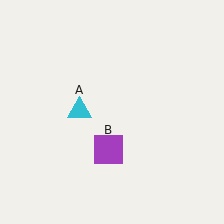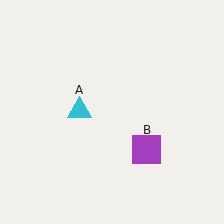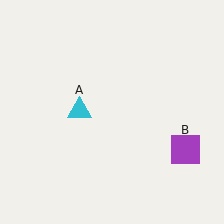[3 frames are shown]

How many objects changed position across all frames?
1 object changed position: purple square (object B).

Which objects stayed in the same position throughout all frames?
Cyan triangle (object A) remained stationary.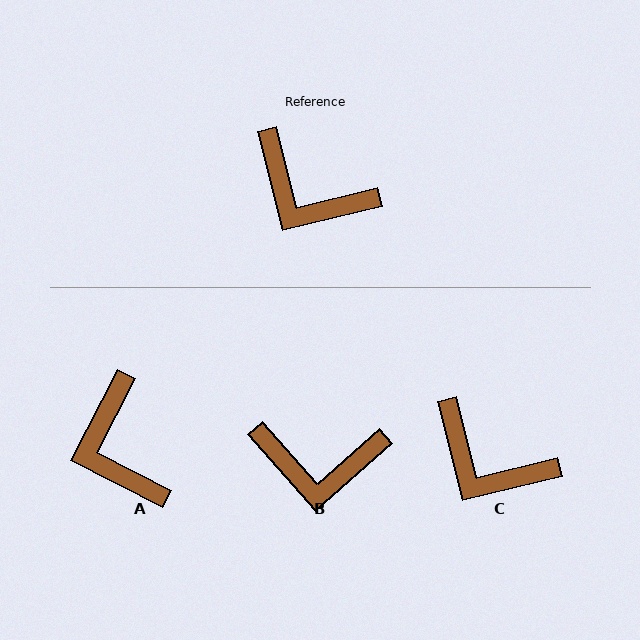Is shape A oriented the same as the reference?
No, it is off by about 41 degrees.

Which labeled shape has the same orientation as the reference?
C.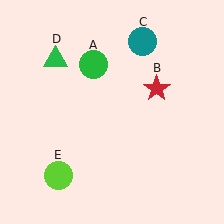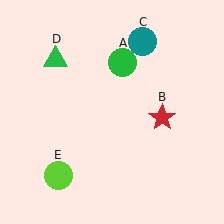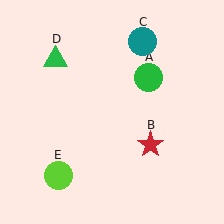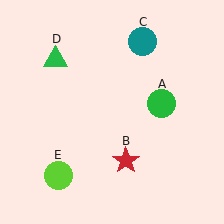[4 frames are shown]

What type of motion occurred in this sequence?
The green circle (object A), red star (object B) rotated clockwise around the center of the scene.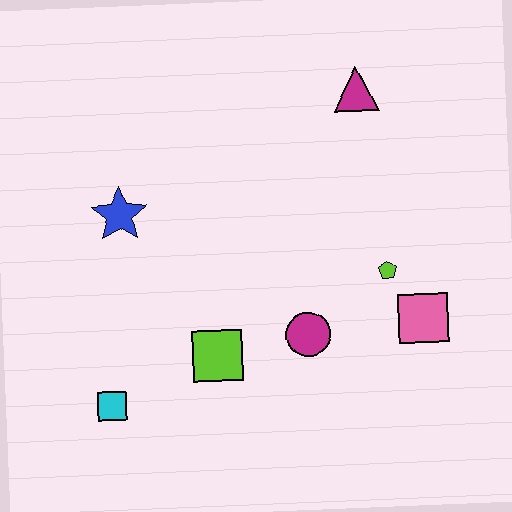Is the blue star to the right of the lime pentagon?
No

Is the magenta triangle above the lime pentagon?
Yes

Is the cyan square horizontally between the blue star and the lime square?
No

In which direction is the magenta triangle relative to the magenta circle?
The magenta triangle is above the magenta circle.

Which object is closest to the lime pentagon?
The pink square is closest to the lime pentagon.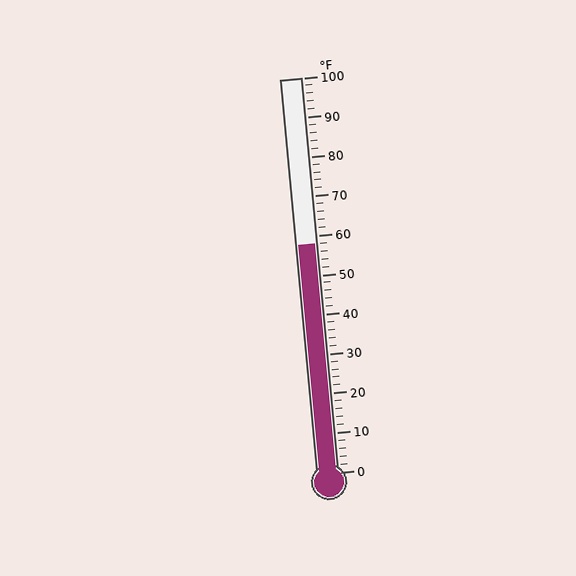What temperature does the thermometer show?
The thermometer shows approximately 58°F.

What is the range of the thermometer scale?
The thermometer scale ranges from 0°F to 100°F.